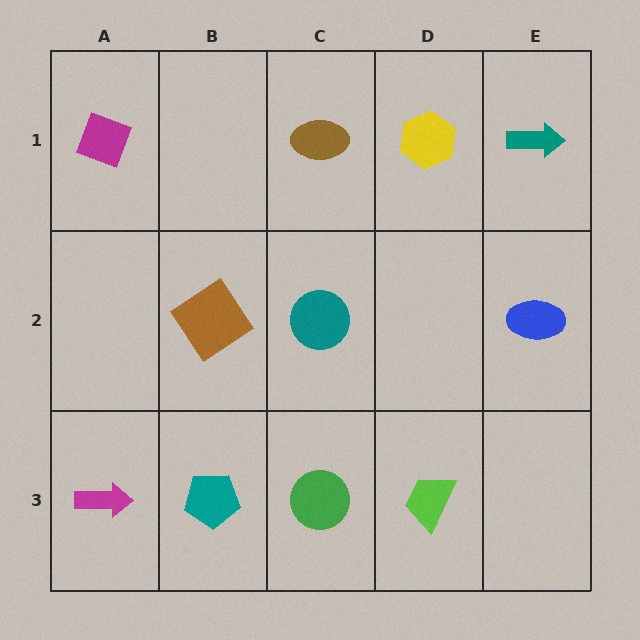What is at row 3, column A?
A magenta arrow.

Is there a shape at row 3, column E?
No, that cell is empty.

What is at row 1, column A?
A magenta diamond.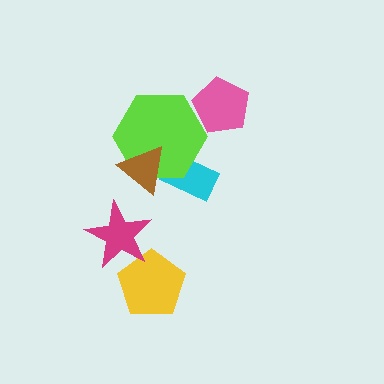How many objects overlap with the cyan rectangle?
2 objects overlap with the cyan rectangle.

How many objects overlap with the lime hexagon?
3 objects overlap with the lime hexagon.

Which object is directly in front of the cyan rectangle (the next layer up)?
The lime hexagon is directly in front of the cyan rectangle.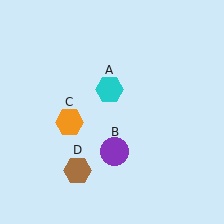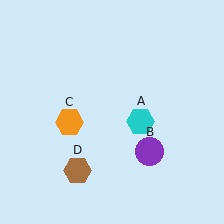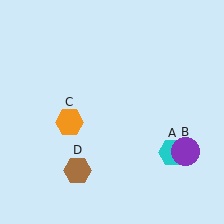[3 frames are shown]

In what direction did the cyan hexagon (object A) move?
The cyan hexagon (object A) moved down and to the right.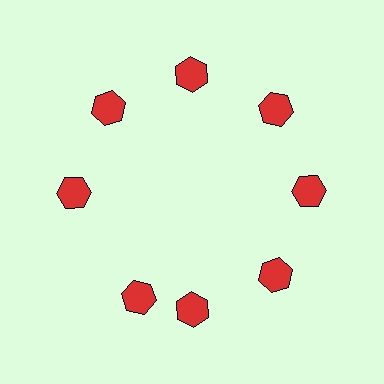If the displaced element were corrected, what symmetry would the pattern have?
It would have 8-fold rotational symmetry — the pattern would map onto itself every 45 degrees.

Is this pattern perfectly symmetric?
No. The 8 red hexagons are arranged in a ring, but one element near the 8 o'clock position is rotated out of alignment along the ring, breaking the 8-fold rotational symmetry.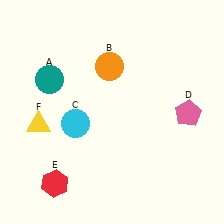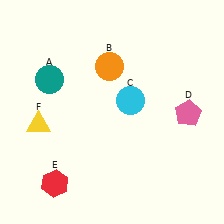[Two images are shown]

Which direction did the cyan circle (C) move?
The cyan circle (C) moved right.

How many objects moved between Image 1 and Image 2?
1 object moved between the two images.